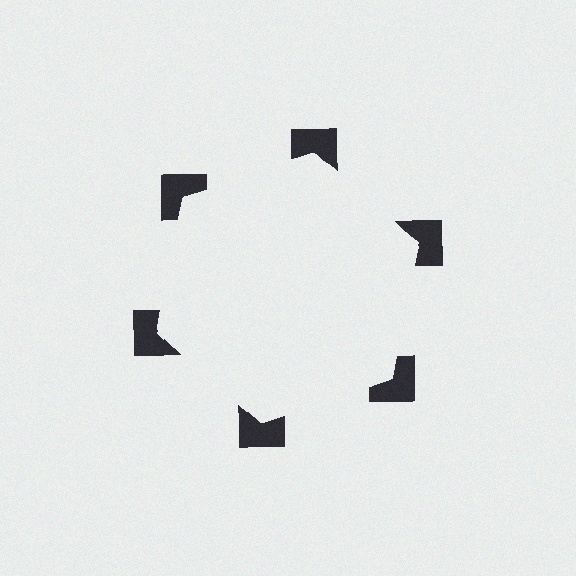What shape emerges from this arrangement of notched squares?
An illusory hexagon — its edges are inferred from the aligned wedge cuts in the notched squares, not physically drawn.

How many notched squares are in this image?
There are 6 — one at each vertex of the illusory hexagon.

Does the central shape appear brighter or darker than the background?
It typically appears slightly brighter than the background, even though no actual brightness change is drawn.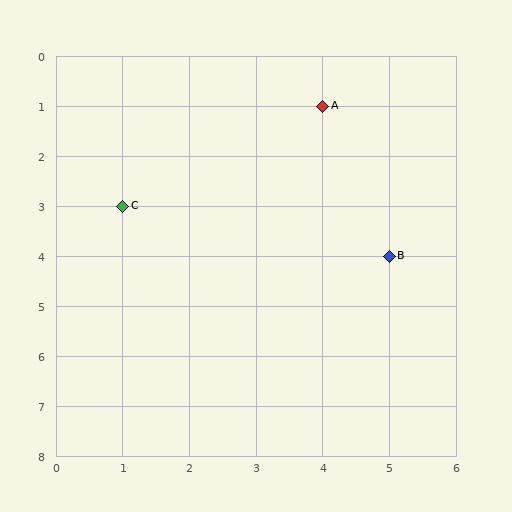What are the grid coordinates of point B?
Point B is at grid coordinates (5, 4).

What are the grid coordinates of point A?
Point A is at grid coordinates (4, 1).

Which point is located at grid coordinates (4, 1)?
Point A is at (4, 1).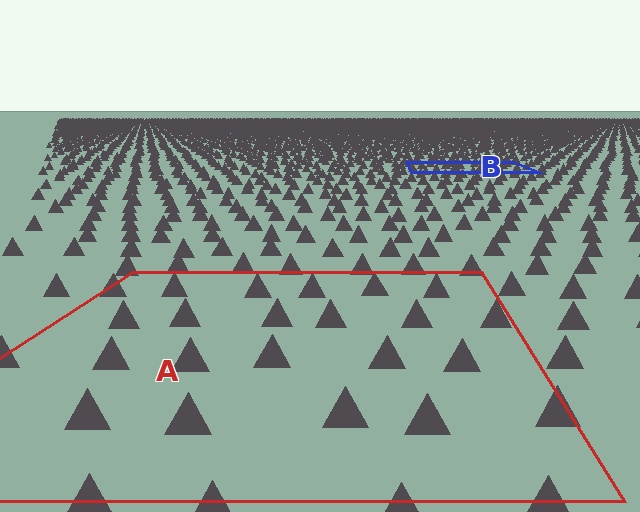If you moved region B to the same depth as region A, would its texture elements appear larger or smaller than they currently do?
They would appear larger. At a closer depth, the same texture elements are projected at a bigger on-screen size.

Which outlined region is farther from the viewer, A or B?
Region B is farther from the viewer — the texture elements inside it appear smaller and more densely packed.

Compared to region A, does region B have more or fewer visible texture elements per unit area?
Region B has more texture elements per unit area — they are packed more densely because it is farther away.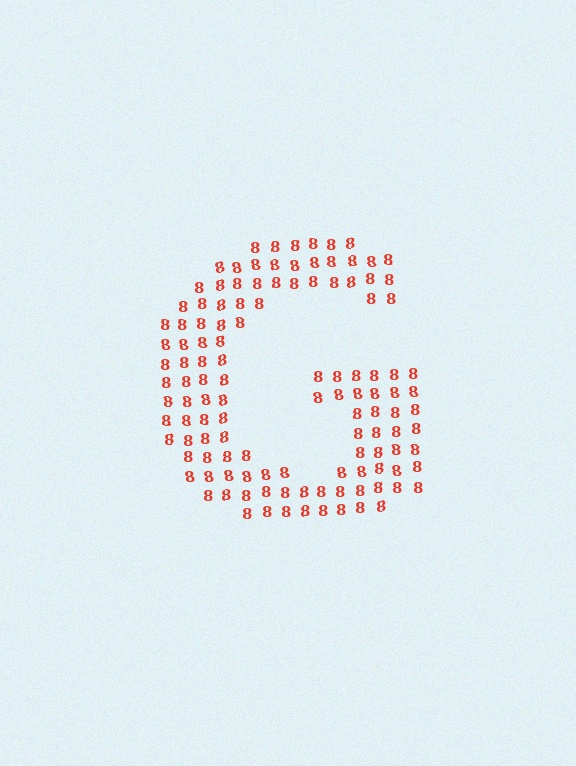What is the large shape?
The large shape is the letter G.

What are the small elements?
The small elements are digit 8's.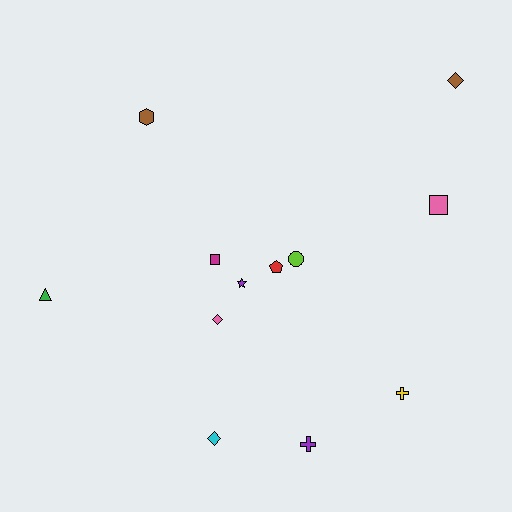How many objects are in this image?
There are 12 objects.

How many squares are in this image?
There are 2 squares.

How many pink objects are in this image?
There are 2 pink objects.